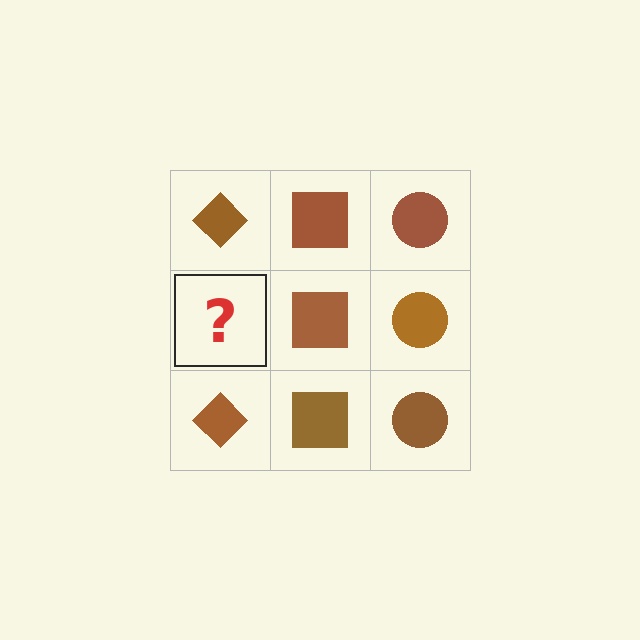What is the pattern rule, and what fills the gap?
The rule is that each column has a consistent shape. The gap should be filled with a brown diamond.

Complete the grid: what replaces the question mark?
The question mark should be replaced with a brown diamond.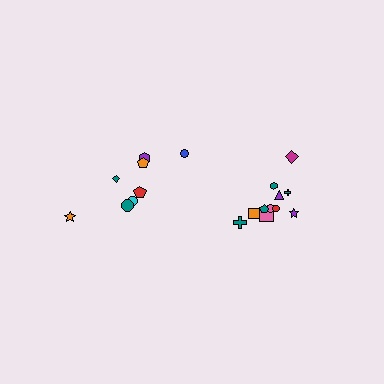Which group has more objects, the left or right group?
The right group.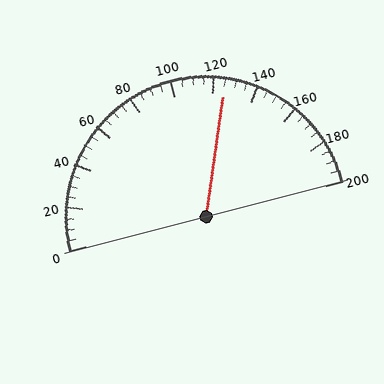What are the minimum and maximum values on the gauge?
The gauge ranges from 0 to 200.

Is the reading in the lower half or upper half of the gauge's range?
The reading is in the upper half of the range (0 to 200).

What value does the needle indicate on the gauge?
The needle indicates approximately 125.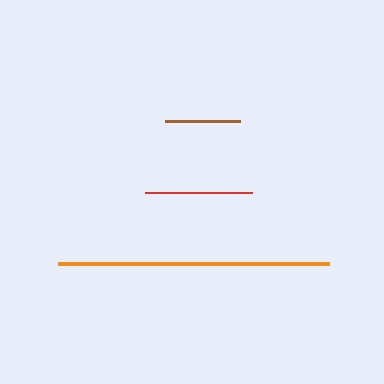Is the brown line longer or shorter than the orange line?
The orange line is longer than the brown line.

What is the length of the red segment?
The red segment is approximately 107 pixels long.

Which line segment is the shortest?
The brown line is the shortest at approximately 75 pixels.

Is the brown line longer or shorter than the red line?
The red line is longer than the brown line.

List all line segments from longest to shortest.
From longest to shortest: orange, red, brown.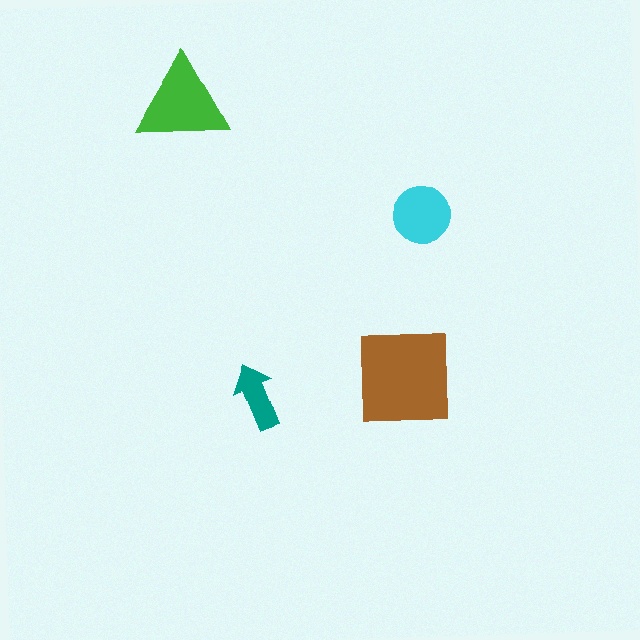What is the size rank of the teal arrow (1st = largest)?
4th.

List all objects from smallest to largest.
The teal arrow, the cyan circle, the green triangle, the brown square.